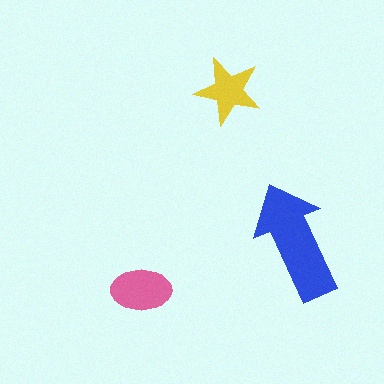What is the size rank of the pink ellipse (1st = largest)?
2nd.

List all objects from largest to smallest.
The blue arrow, the pink ellipse, the yellow star.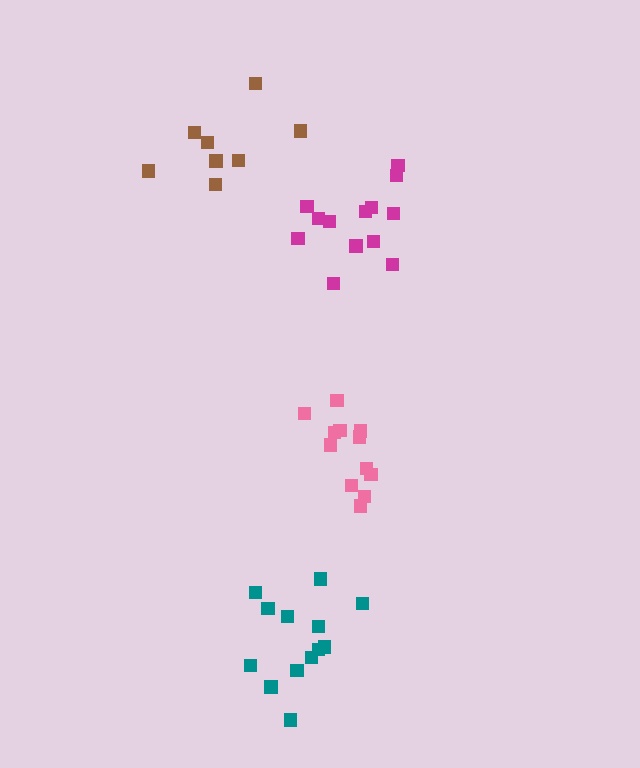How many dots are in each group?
Group 1: 13 dots, Group 2: 8 dots, Group 3: 13 dots, Group 4: 12 dots (46 total).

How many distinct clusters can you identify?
There are 4 distinct clusters.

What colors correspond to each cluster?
The clusters are colored: teal, brown, magenta, pink.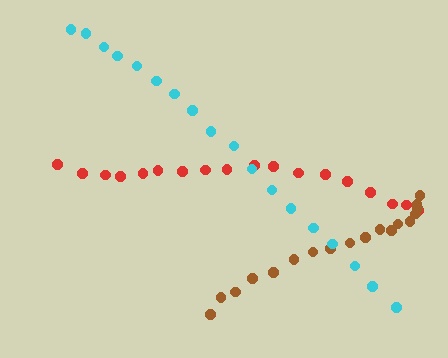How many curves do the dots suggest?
There are 3 distinct paths.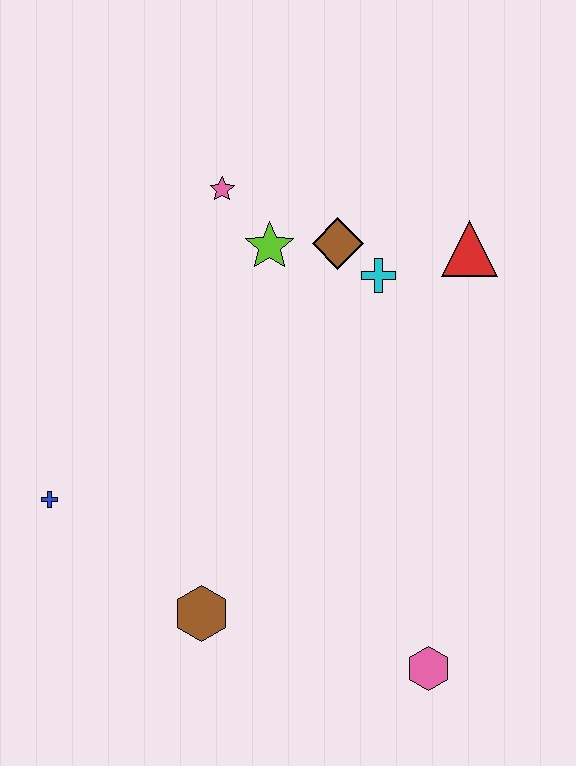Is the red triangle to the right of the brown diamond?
Yes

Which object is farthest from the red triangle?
The blue cross is farthest from the red triangle.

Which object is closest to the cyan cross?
The brown diamond is closest to the cyan cross.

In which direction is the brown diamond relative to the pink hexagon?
The brown diamond is above the pink hexagon.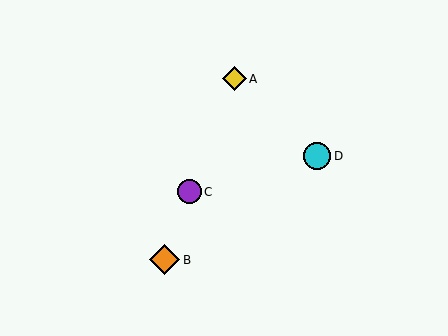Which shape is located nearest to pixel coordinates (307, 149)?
The cyan circle (labeled D) at (317, 156) is nearest to that location.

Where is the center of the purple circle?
The center of the purple circle is at (190, 192).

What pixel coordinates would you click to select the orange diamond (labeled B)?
Click at (165, 260) to select the orange diamond B.